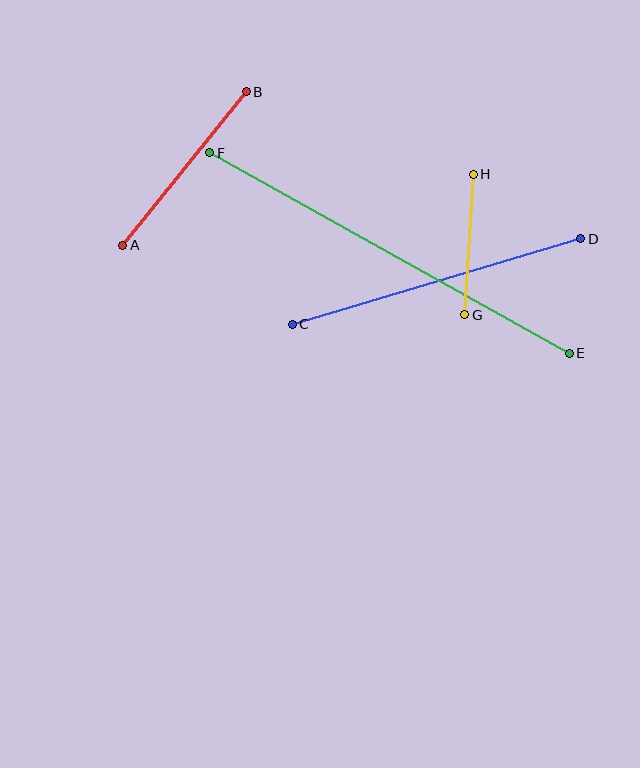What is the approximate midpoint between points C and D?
The midpoint is at approximately (437, 282) pixels.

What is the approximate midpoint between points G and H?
The midpoint is at approximately (469, 244) pixels.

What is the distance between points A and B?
The distance is approximately 197 pixels.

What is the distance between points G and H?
The distance is approximately 141 pixels.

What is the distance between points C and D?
The distance is approximately 301 pixels.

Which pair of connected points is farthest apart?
Points E and F are farthest apart.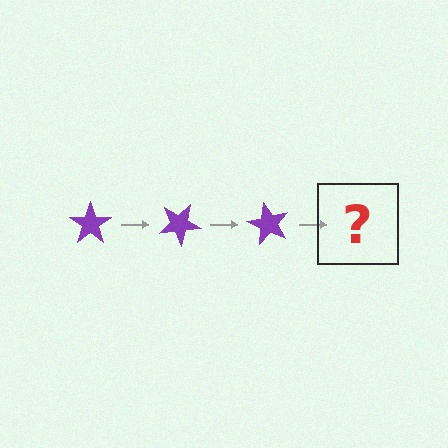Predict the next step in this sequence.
The next step is a purple star rotated 90 degrees.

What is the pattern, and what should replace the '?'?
The pattern is that the star rotates 30 degrees each step. The '?' should be a purple star rotated 90 degrees.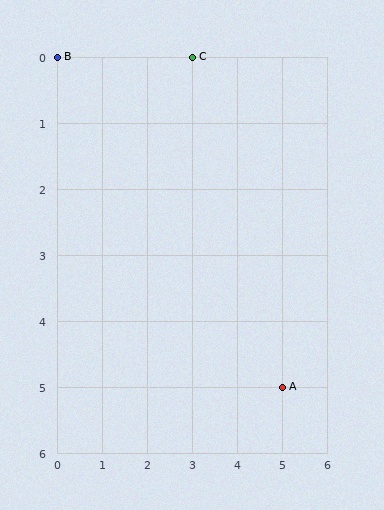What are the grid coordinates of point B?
Point B is at grid coordinates (0, 0).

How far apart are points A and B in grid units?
Points A and B are 5 columns and 5 rows apart (about 7.1 grid units diagonally).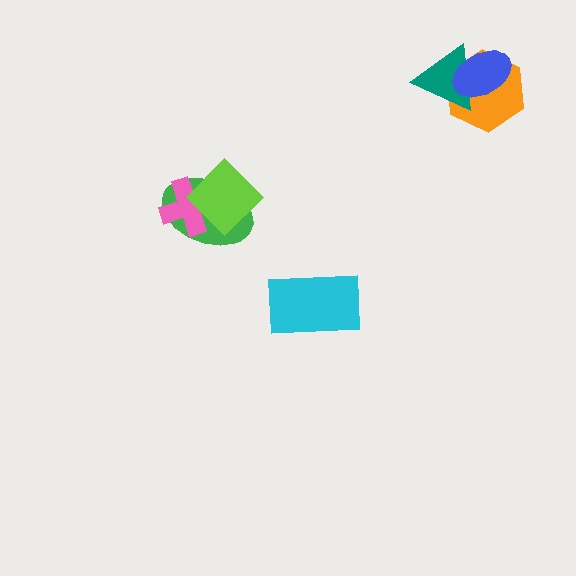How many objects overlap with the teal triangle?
2 objects overlap with the teal triangle.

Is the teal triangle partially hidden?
Yes, it is partially covered by another shape.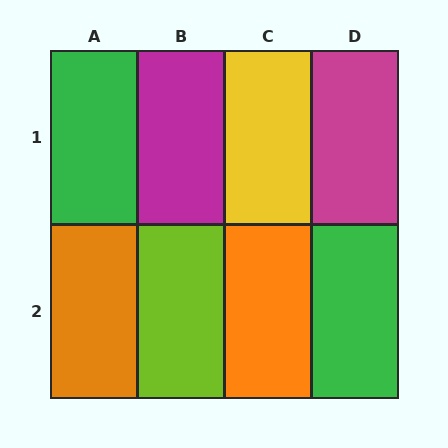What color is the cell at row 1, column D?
Magenta.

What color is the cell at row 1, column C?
Yellow.